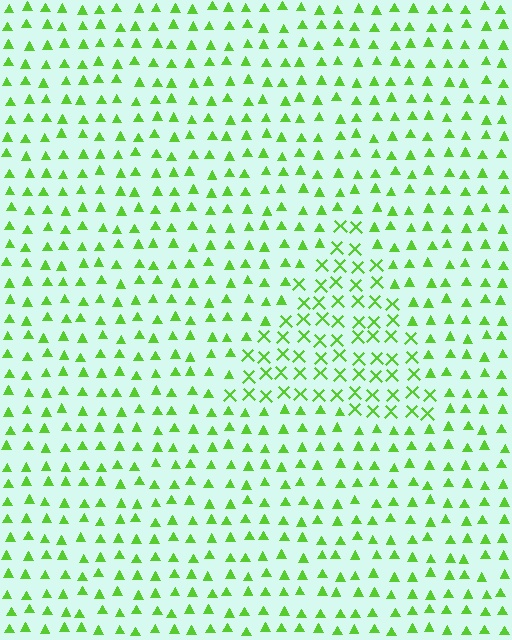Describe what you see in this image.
The image is filled with small lime elements arranged in a uniform grid. A triangle-shaped region contains X marks, while the surrounding area contains triangles. The boundary is defined purely by the change in element shape.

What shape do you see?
I see a triangle.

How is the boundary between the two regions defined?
The boundary is defined by a change in element shape: X marks inside vs. triangles outside. All elements share the same color and spacing.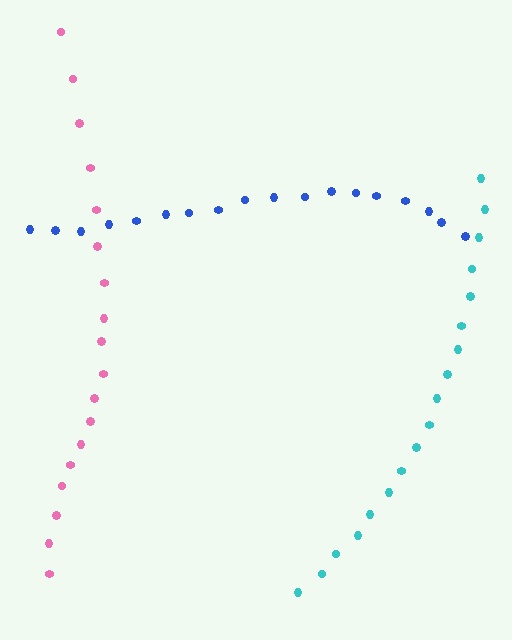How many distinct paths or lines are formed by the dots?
There are 3 distinct paths.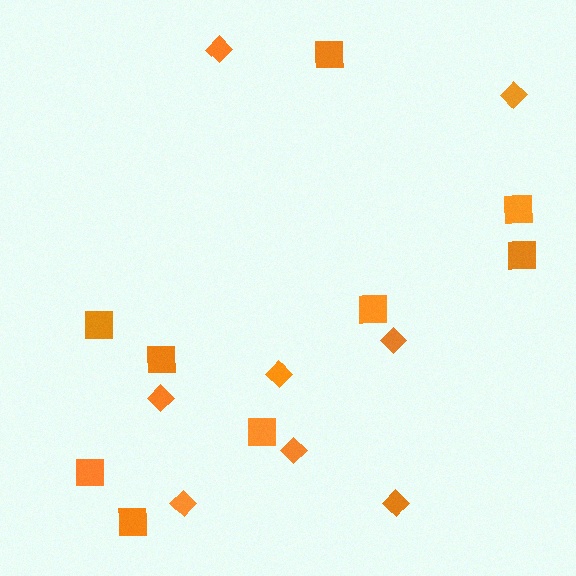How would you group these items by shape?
There are 2 groups: one group of squares (9) and one group of diamonds (8).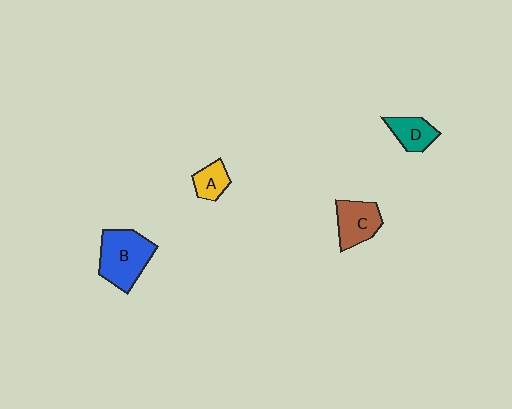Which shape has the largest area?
Shape B (blue).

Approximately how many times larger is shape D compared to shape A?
Approximately 1.3 times.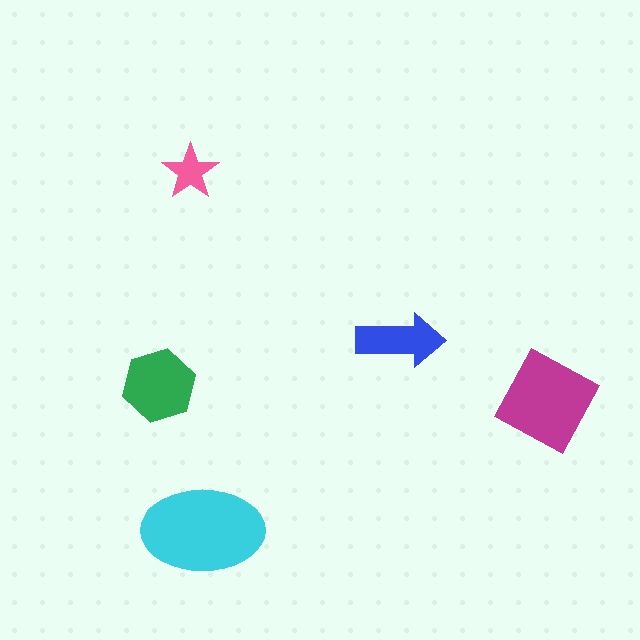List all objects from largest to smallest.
The cyan ellipse, the magenta diamond, the green hexagon, the blue arrow, the pink star.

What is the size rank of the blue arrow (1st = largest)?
4th.